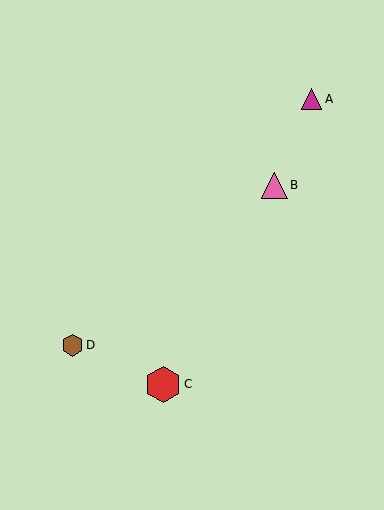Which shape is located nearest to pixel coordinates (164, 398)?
The red hexagon (labeled C) at (163, 384) is nearest to that location.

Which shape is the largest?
The red hexagon (labeled C) is the largest.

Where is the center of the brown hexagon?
The center of the brown hexagon is at (72, 345).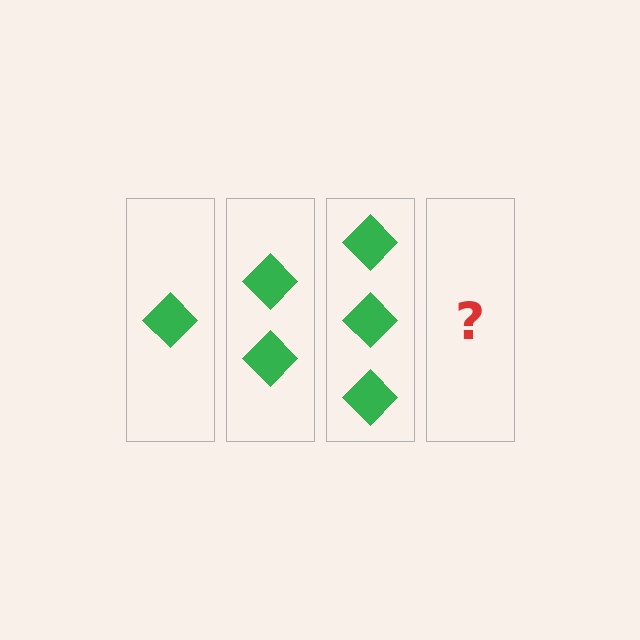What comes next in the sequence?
The next element should be 4 diamonds.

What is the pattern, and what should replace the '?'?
The pattern is that each step adds one more diamond. The '?' should be 4 diamonds.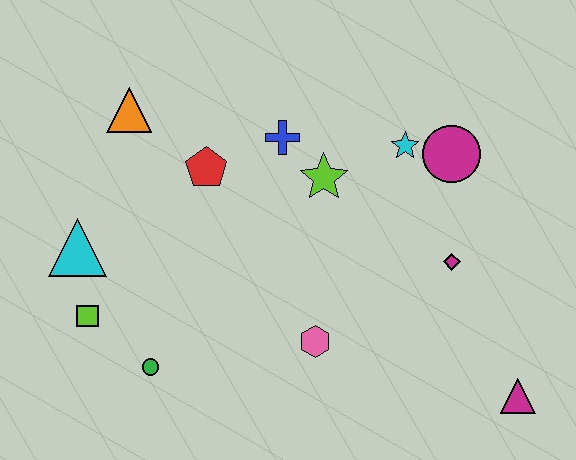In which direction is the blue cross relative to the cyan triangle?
The blue cross is to the right of the cyan triangle.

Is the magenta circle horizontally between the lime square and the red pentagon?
No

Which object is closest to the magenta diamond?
The magenta circle is closest to the magenta diamond.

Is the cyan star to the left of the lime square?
No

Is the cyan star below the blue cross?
Yes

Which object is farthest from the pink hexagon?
The orange triangle is farthest from the pink hexagon.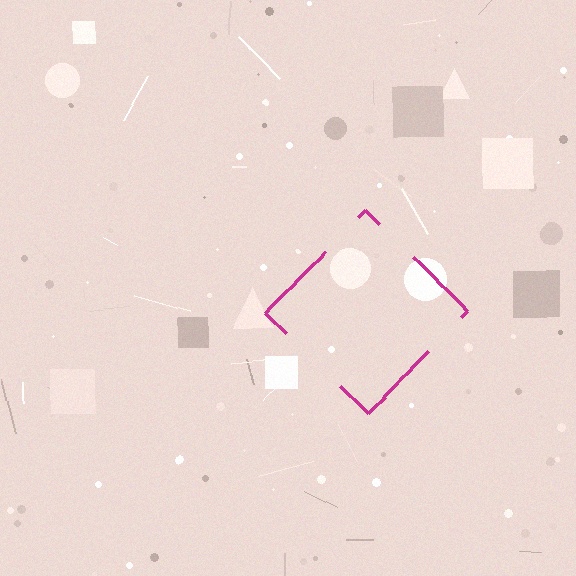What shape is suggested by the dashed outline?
The dashed outline suggests a diamond.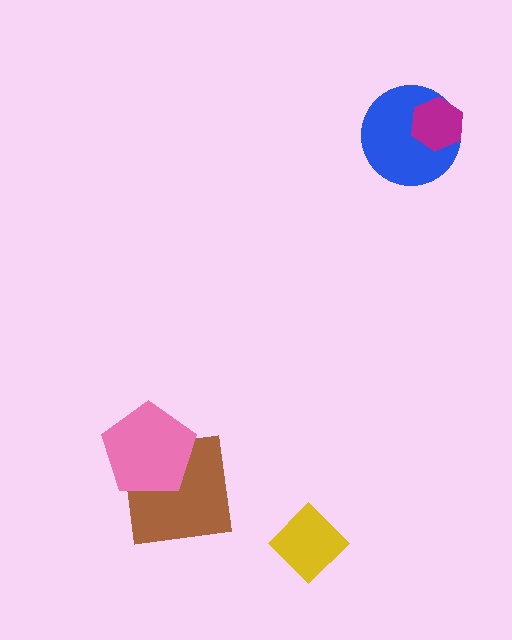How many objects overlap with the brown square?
1 object overlaps with the brown square.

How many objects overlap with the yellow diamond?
0 objects overlap with the yellow diamond.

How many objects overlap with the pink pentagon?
1 object overlaps with the pink pentagon.